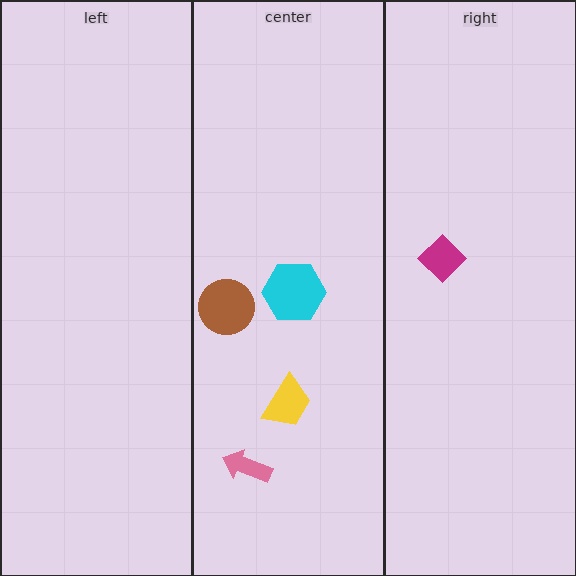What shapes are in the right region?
The magenta diamond.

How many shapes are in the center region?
4.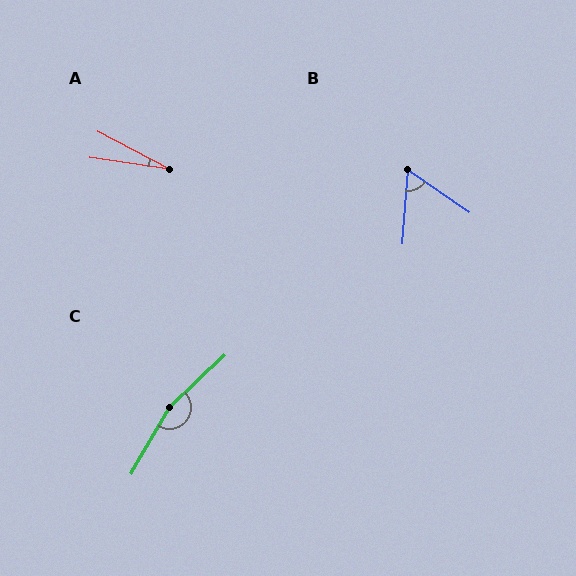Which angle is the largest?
C, at approximately 163 degrees.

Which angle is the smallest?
A, at approximately 20 degrees.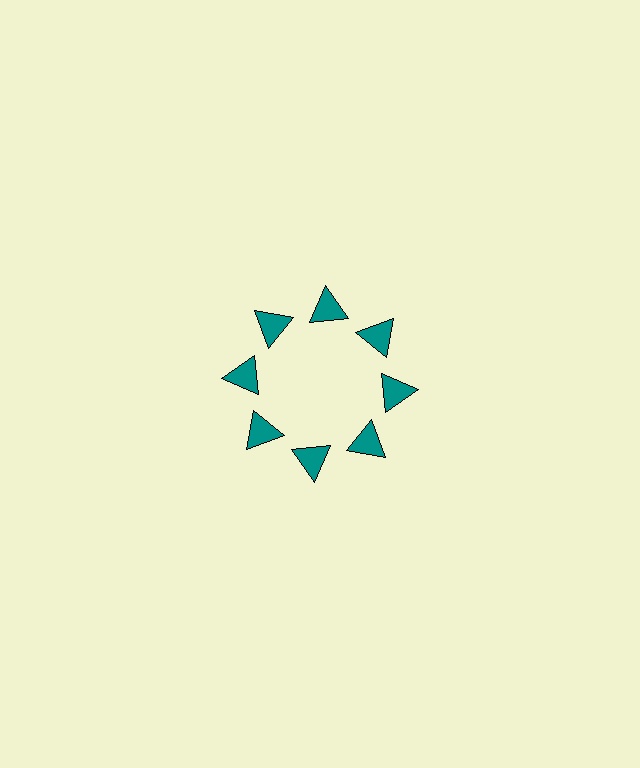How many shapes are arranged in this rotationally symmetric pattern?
There are 8 shapes, arranged in 8 groups of 1.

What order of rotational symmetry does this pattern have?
This pattern has 8-fold rotational symmetry.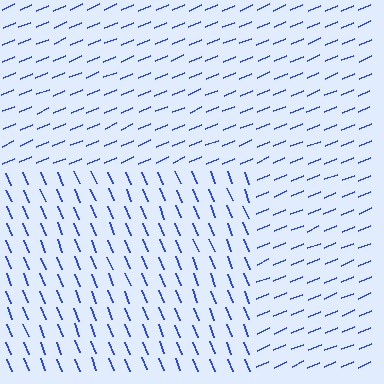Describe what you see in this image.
The image is filled with small blue line segments. A rectangle region in the image has lines oriented differently from the surrounding lines, creating a visible texture boundary.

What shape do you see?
I see a rectangle.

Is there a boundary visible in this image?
Yes, there is a texture boundary formed by a change in line orientation.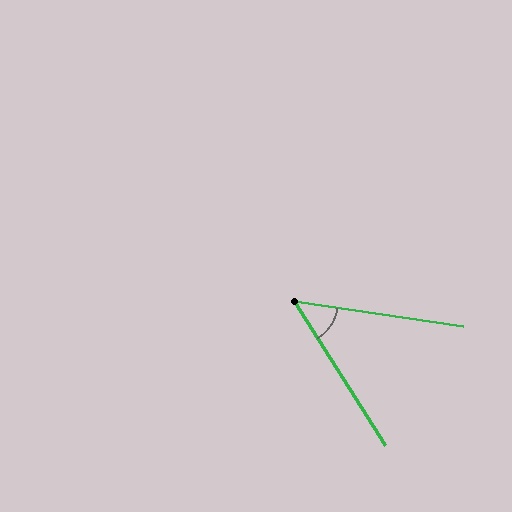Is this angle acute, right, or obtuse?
It is acute.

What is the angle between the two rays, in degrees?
Approximately 49 degrees.